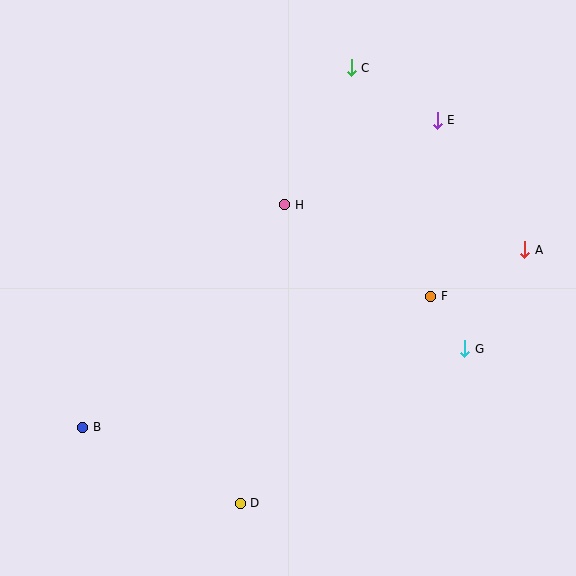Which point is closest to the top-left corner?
Point H is closest to the top-left corner.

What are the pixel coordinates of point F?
Point F is at (431, 296).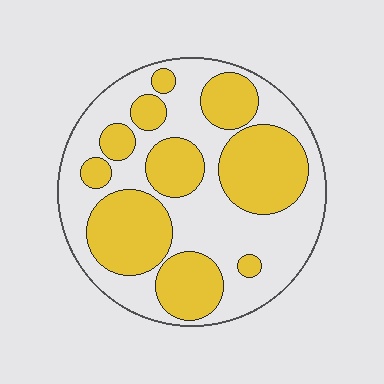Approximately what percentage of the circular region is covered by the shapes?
Approximately 45%.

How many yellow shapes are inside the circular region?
10.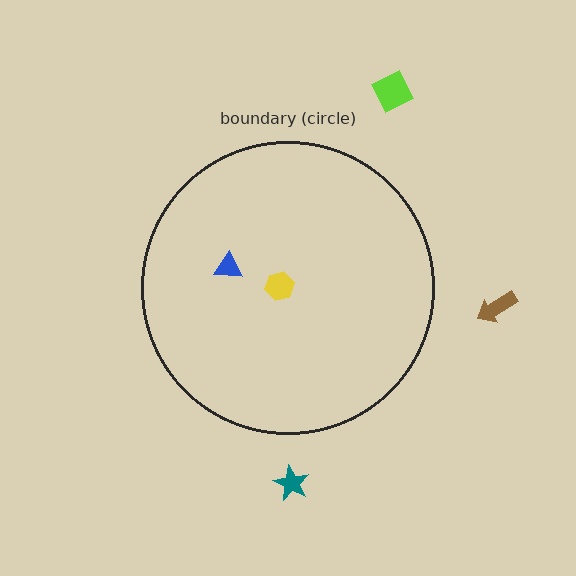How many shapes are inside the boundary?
2 inside, 3 outside.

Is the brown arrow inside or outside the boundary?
Outside.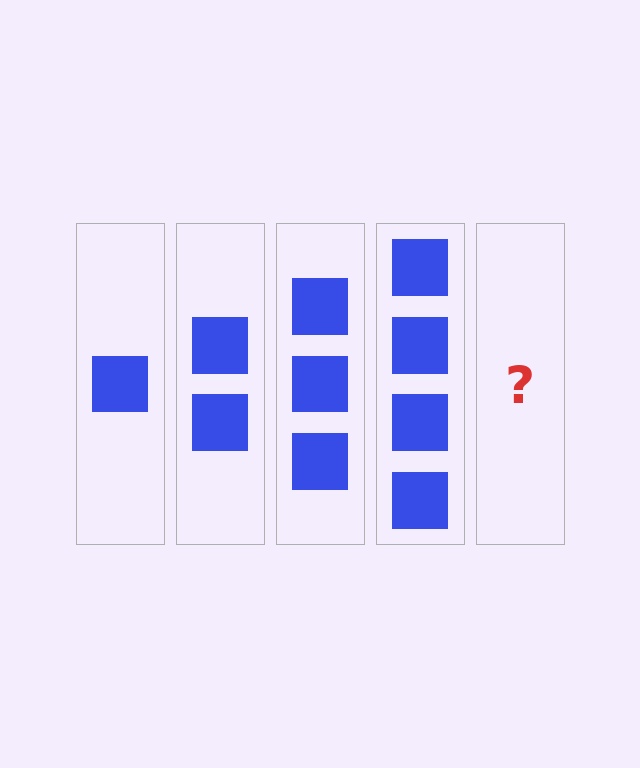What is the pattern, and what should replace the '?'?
The pattern is that each step adds one more square. The '?' should be 5 squares.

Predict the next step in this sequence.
The next step is 5 squares.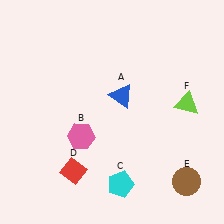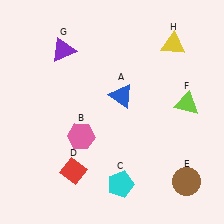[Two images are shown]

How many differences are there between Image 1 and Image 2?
There are 2 differences between the two images.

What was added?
A purple triangle (G), a yellow triangle (H) were added in Image 2.